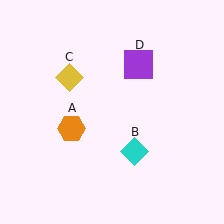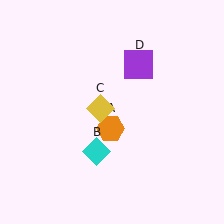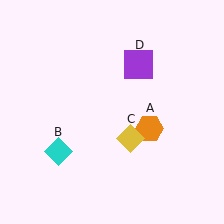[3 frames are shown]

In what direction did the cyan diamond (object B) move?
The cyan diamond (object B) moved left.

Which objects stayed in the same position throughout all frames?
Purple square (object D) remained stationary.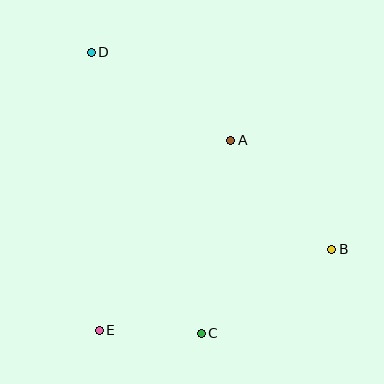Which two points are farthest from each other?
Points B and D are farthest from each other.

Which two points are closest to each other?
Points C and E are closest to each other.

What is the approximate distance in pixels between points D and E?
The distance between D and E is approximately 278 pixels.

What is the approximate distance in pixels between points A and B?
The distance between A and B is approximately 149 pixels.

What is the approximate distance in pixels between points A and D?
The distance between A and D is approximately 165 pixels.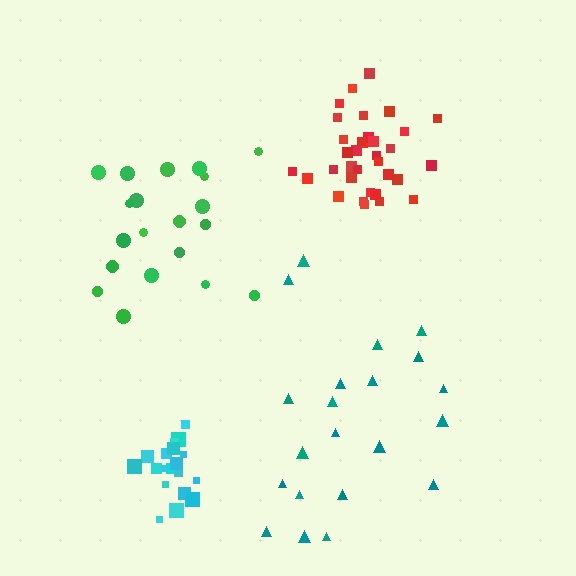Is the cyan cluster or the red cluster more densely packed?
Cyan.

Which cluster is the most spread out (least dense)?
Teal.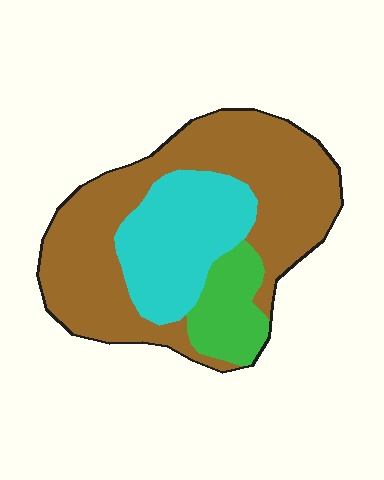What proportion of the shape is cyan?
Cyan takes up about one quarter (1/4) of the shape.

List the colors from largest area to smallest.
From largest to smallest: brown, cyan, green.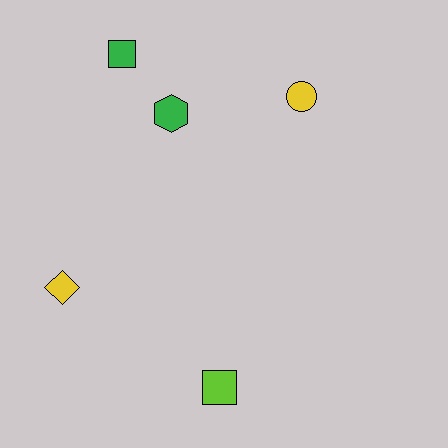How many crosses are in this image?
There are no crosses.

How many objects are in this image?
There are 5 objects.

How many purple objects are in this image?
There are no purple objects.